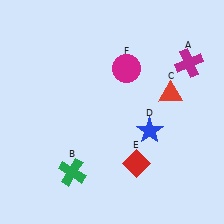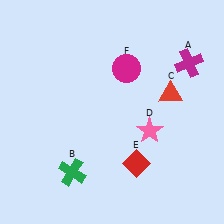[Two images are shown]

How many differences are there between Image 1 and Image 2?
There is 1 difference between the two images.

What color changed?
The star (D) changed from blue in Image 1 to pink in Image 2.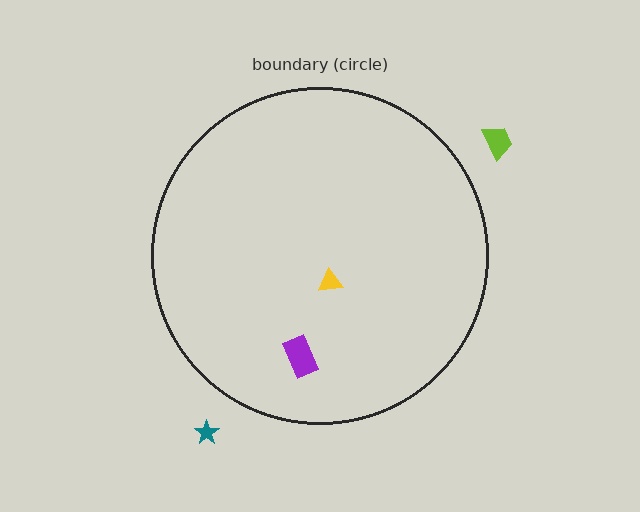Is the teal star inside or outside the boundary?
Outside.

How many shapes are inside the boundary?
2 inside, 2 outside.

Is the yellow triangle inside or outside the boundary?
Inside.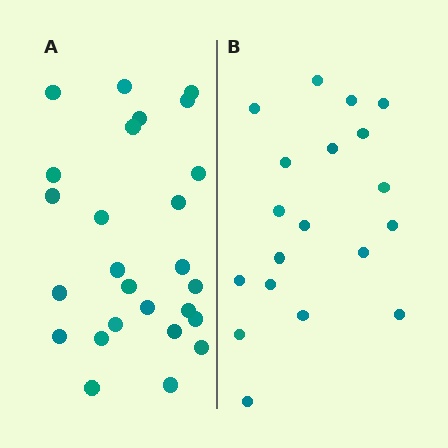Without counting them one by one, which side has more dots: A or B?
Region A (the left region) has more dots.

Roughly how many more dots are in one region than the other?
Region A has roughly 8 or so more dots than region B.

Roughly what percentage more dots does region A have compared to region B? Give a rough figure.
About 35% more.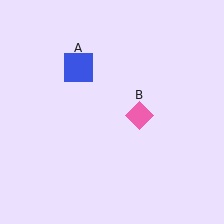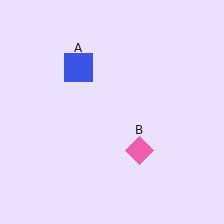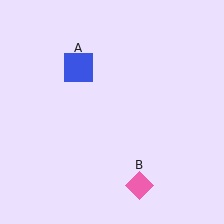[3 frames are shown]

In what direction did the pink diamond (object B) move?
The pink diamond (object B) moved down.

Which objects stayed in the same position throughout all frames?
Blue square (object A) remained stationary.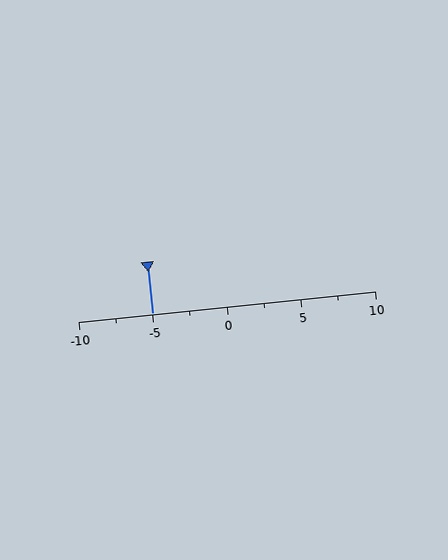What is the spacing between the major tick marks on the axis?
The major ticks are spaced 5 apart.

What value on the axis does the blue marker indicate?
The marker indicates approximately -5.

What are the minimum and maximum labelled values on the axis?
The axis runs from -10 to 10.